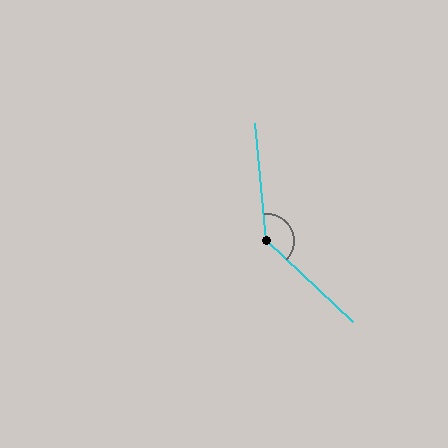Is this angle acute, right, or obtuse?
It is obtuse.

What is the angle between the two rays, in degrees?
Approximately 139 degrees.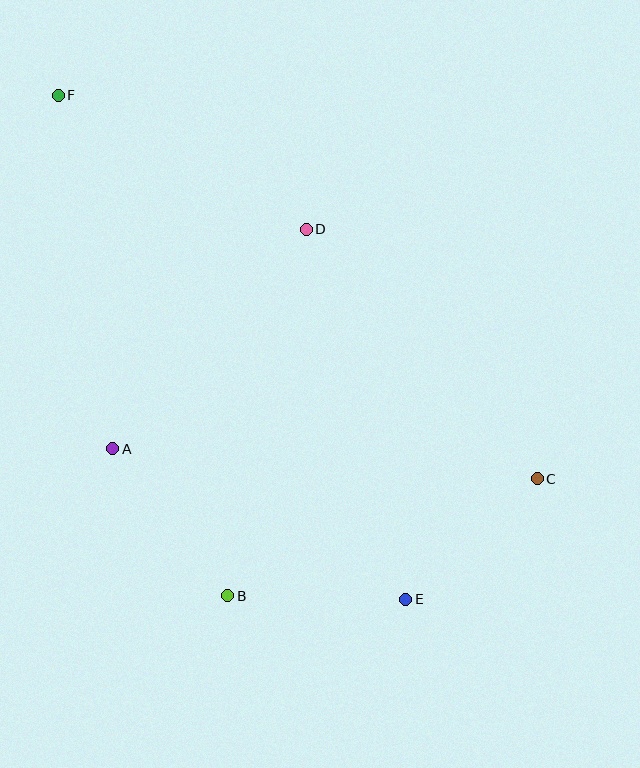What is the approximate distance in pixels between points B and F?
The distance between B and F is approximately 529 pixels.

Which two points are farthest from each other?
Points C and F are farthest from each other.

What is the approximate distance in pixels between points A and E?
The distance between A and E is approximately 330 pixels.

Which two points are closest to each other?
Points C and E are closest to each other.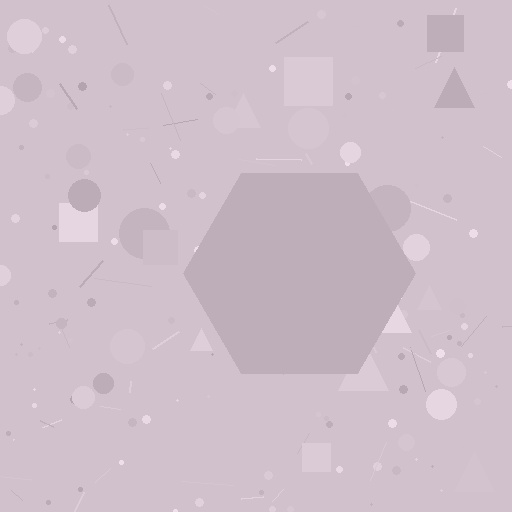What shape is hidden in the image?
A hexagon is hidden in the image.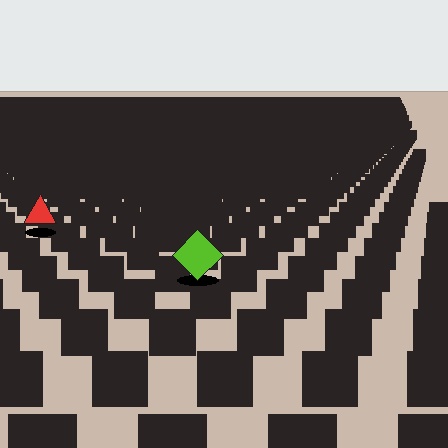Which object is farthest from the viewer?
The red triangle is farthest from the viewer. It appears smaller and the ground texture around it is denser.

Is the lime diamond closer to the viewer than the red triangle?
Yes. The lime diamond is closer — you can tell from the texture gradient: the ground texture is coarser near it.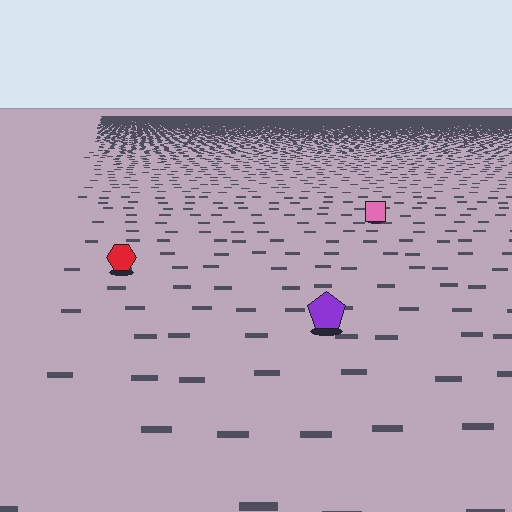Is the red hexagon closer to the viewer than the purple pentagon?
No. The purple pentagon is closer — you can tell from the texture gradient: the ground texture is coarser near it.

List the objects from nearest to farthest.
From nearest to farthest: the purple pentagon, the red hexagon, the pink square.